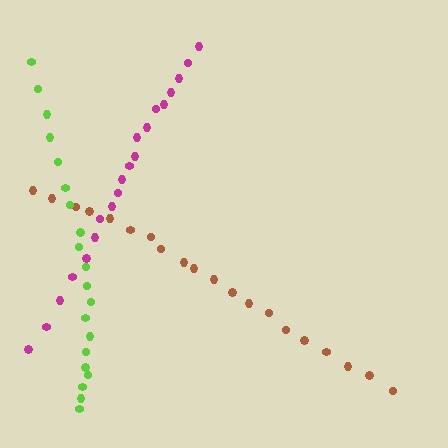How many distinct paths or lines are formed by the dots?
There are 3 distinct paths.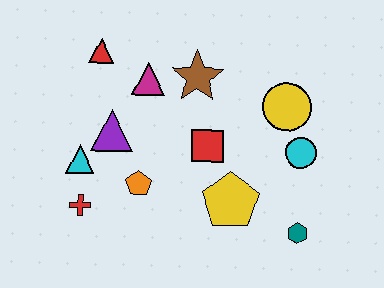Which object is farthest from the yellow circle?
The red cross is farthest from the yellow circle.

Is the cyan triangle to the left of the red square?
Yes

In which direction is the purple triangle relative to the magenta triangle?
The purple triangle is below the magenta triangle.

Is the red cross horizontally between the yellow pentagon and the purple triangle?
No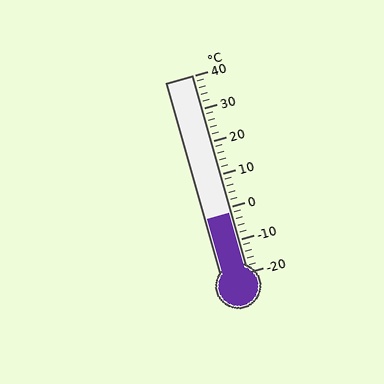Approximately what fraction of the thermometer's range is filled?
The thermometer is filled to approximately 30% of its range.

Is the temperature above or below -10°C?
The temperature is above -10°C.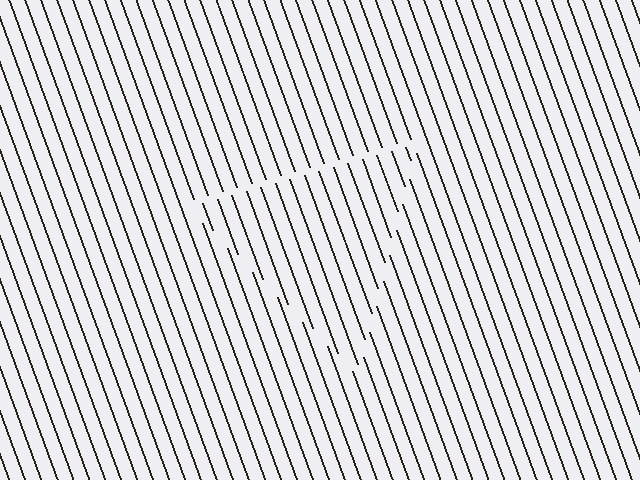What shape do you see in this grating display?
An illusory triangle. The interior of the shape contains the same grating, shifted by half a period — the contour is defined by the phase discontinuity where line-ends from the inner and outer gratings abut.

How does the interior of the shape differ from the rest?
The interior of the shape contains the same grating, shifted by half a period — the contour is defined by the phase discontinuity where line-ends from the inner and outer gratings abut.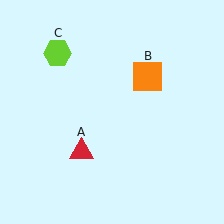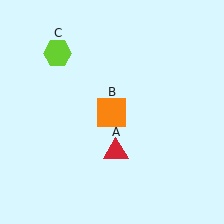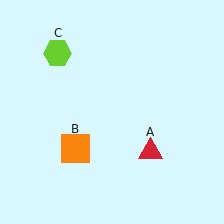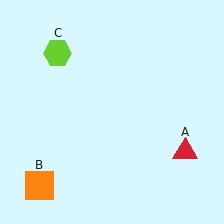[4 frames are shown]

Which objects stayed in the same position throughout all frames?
Lime hexagon (object C) remained stationary.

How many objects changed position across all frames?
2 objects changed position: red triangle (object A), orange square (object B).